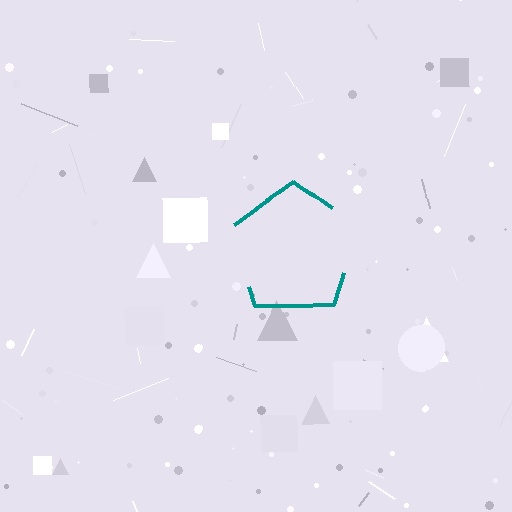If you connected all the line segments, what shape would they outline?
They would outline a pentagon.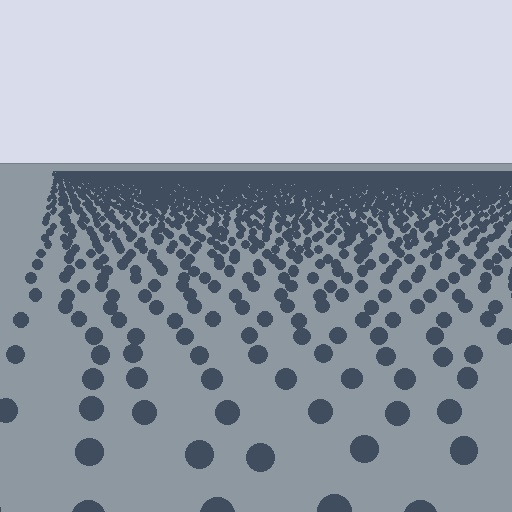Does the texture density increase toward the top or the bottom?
Density increases toward the top.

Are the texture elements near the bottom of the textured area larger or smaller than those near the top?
Larger. Near the bottom, elements are closer to the viewer and appear at a bigger on-screen size.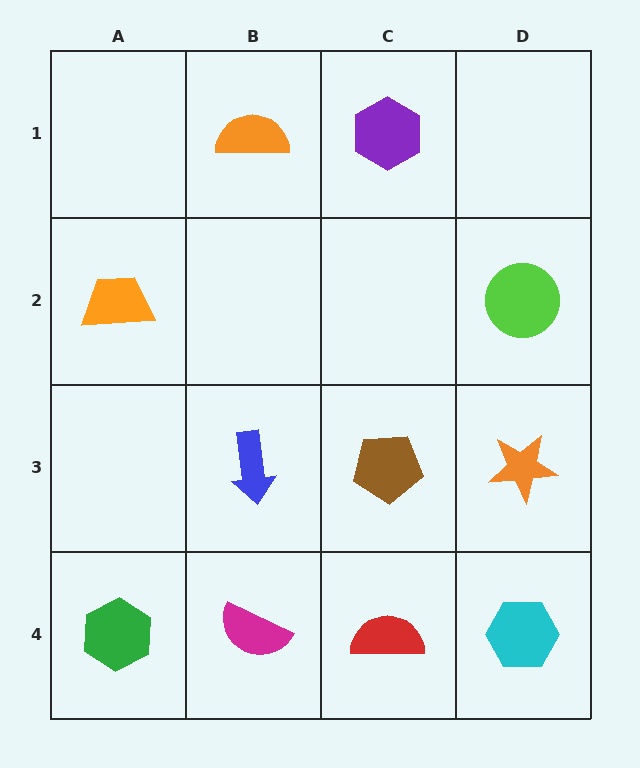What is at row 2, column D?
A lime circle.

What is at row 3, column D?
An orange star.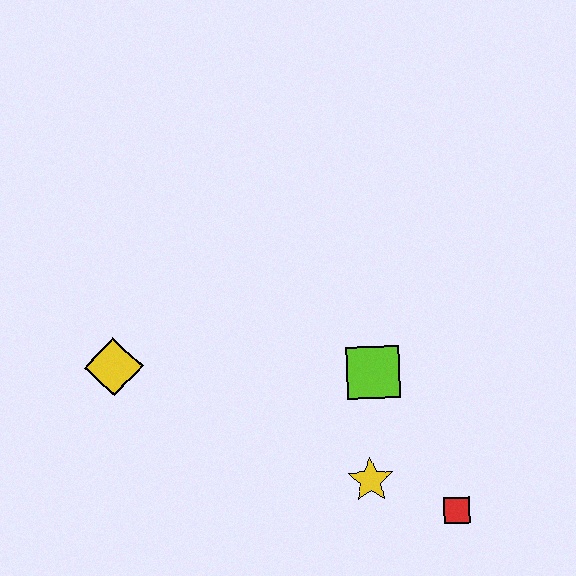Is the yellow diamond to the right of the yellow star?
No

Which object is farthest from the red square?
The yellow diamond is farthest from the red square.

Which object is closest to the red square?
The yellow star is closest to the red square.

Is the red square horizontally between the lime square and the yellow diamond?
No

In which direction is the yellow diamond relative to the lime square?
The yellow diamond is to the left of the lime square.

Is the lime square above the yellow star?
Yes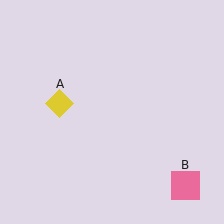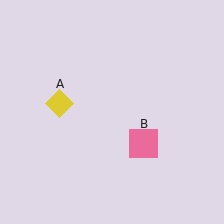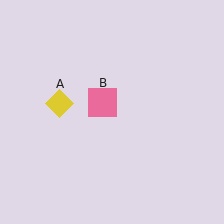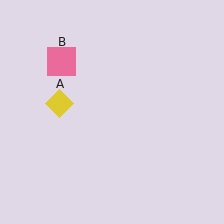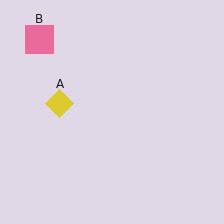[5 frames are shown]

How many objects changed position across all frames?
1 object changed position: pink square (object B).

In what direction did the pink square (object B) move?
The pink square (object B) moved up and to the left.